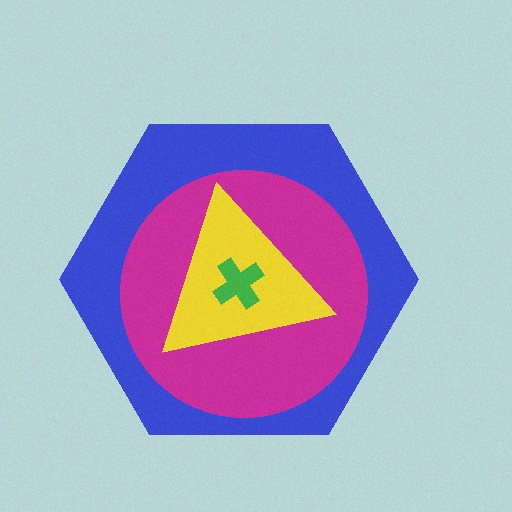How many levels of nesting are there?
4.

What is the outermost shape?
The blue hexagon.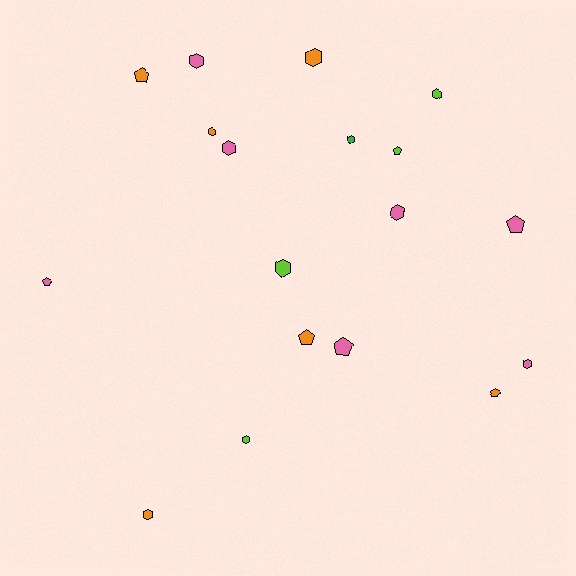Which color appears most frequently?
Pink, with 7 objects.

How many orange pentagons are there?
There are 3 orange pentagons.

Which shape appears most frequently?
Hexagon, with 11 objects.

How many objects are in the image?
There are 18 objects.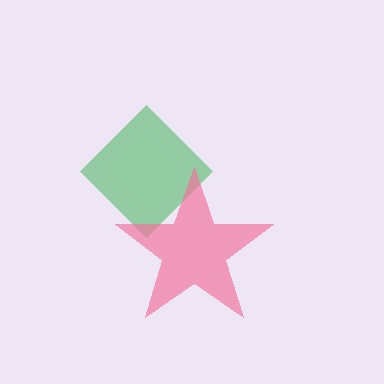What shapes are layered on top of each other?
The layered shapes are: a green diamond, a pink star.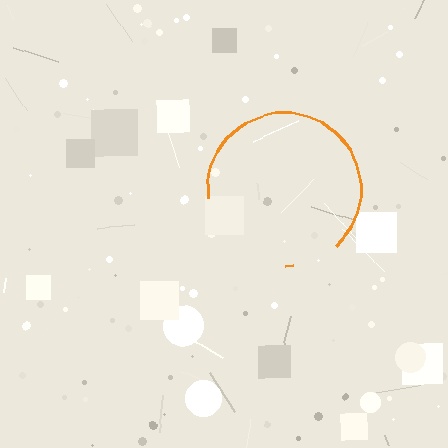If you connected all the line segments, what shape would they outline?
They would outline a circle.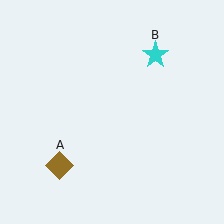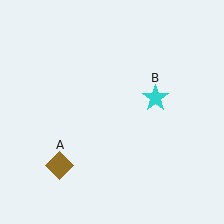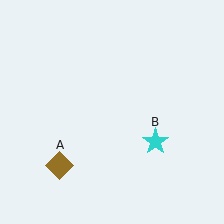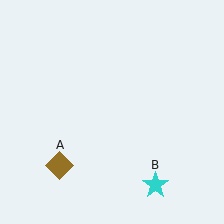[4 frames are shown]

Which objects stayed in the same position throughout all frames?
Brown diamond (object A) remained stationary.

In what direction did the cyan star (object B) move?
The cyan star (object B) moved down.